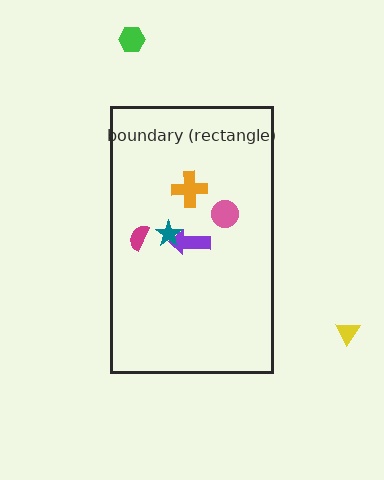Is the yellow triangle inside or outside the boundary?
Outside.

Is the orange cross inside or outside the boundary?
Inside.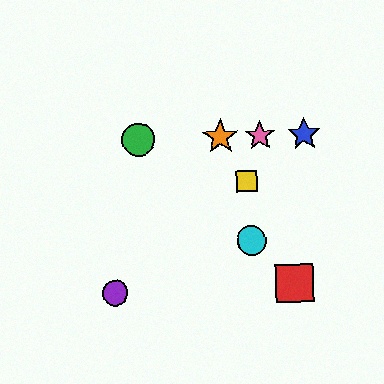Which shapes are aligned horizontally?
The blue star, the green circle, the orange star, the pink star are aligned horizontally.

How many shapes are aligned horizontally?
4 shapes (the blue star, the green circle, the orange star, the pink star) are aligned horizontally.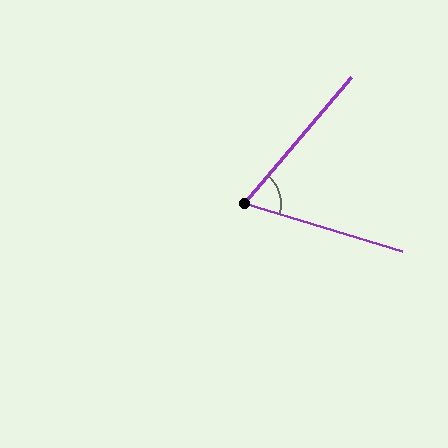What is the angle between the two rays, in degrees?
Approximately 67 degrees.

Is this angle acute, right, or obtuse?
It is acute.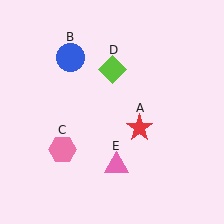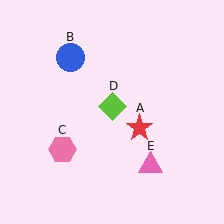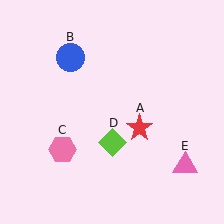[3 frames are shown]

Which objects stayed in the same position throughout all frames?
Red star (object A) and blue circle (object B) and pink hexagon (object C) remained stationary.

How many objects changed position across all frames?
2 objects changed position: lime diamond (object D), pink triangle (object E).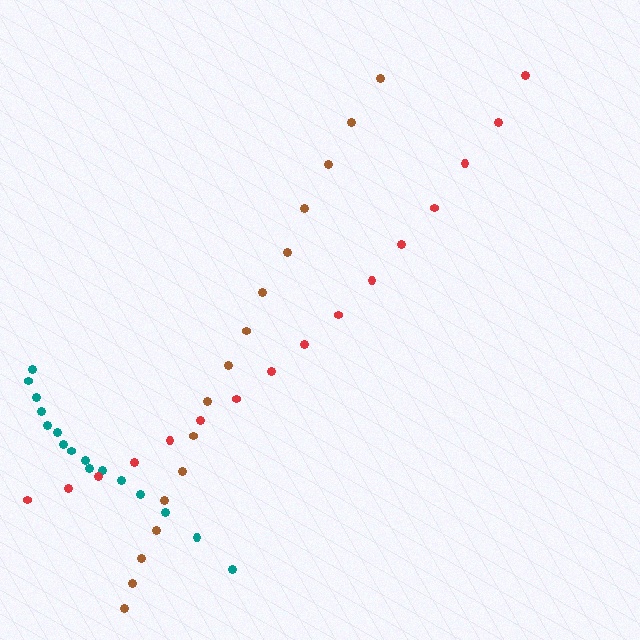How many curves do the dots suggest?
There are 3 distinct paths.